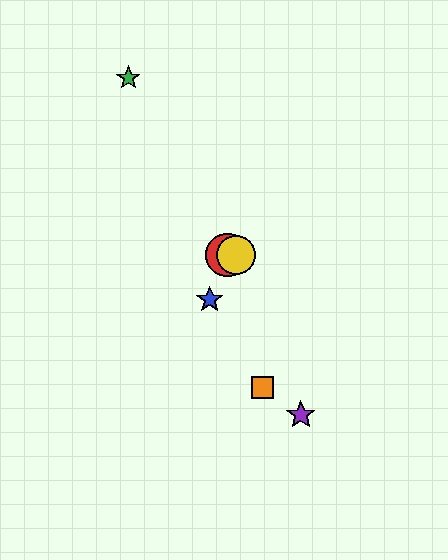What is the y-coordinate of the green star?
The green star is at y≈78.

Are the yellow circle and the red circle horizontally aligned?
Yes, both are at y≈255.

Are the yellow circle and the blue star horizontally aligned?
No, the yellow circle is at y≈255 and the blue star is at y≈300.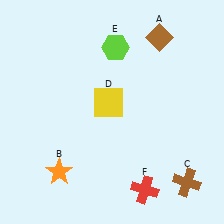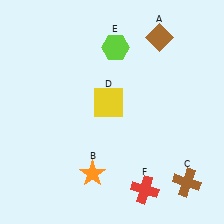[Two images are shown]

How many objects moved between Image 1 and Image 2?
1 object moved between the two images.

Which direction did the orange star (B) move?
The orange star (B) moved right.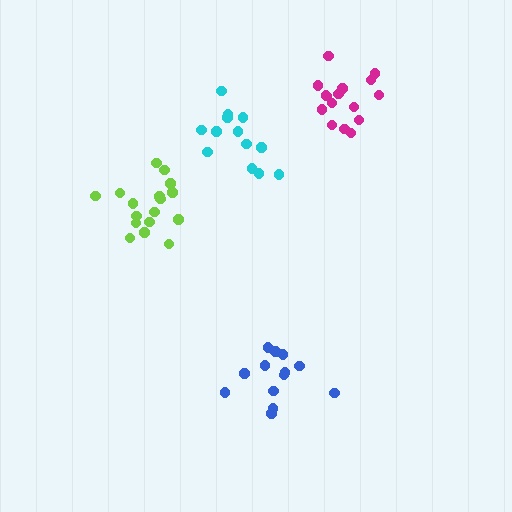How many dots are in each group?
Group 1: 17 dots, Group 2: 16 dots, Group 3: 13 dots, Group 4: 13 dots (59 total).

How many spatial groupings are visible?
There are 4 spatial groupings.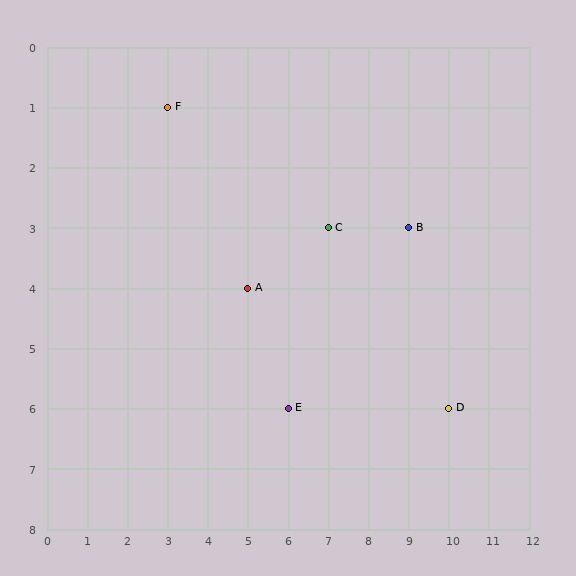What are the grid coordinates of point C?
Point C is at grid coordinates (7, 3).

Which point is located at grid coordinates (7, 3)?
Point C is at (7, 3).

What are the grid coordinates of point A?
Point A is at grid coordinates (5, 4).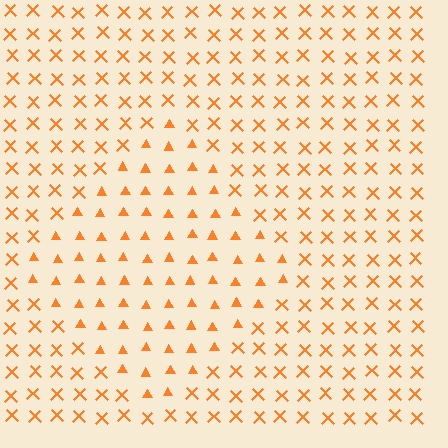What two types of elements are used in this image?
The image uses triangles inside the diamond region and X marks outside it.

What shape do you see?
I see a diamond.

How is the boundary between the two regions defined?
The boundary is defined by a change in element shape: triangles inside vs. X marks outside. All elements share the same color and spacing.